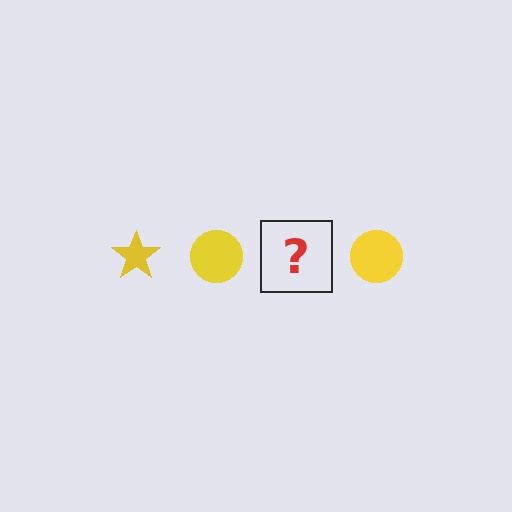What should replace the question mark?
The question mark should be replaced with a yellow star.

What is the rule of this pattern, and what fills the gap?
The rule is that the pattern cycles through star, circle shapes in yellow. The gap should be filled with a yellow star.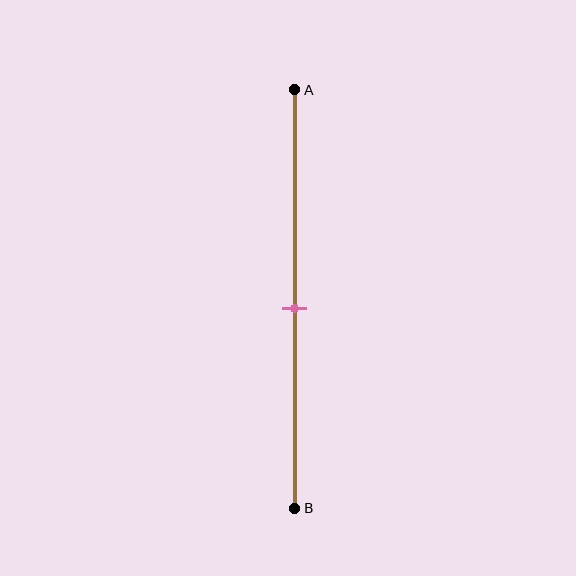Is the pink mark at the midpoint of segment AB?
Yes, the mark is approximately at the midpoint.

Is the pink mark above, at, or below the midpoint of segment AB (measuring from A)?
The pink mark is approximately at the midpoint of segment AB.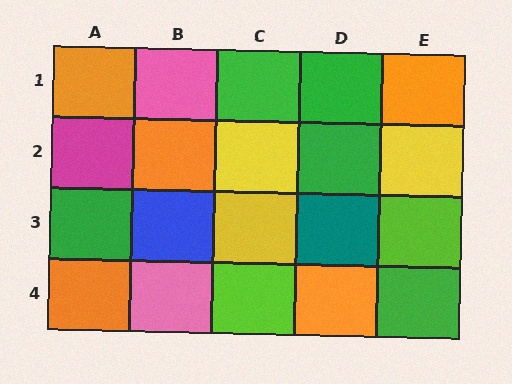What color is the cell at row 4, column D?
Orange.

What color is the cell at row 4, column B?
Pink.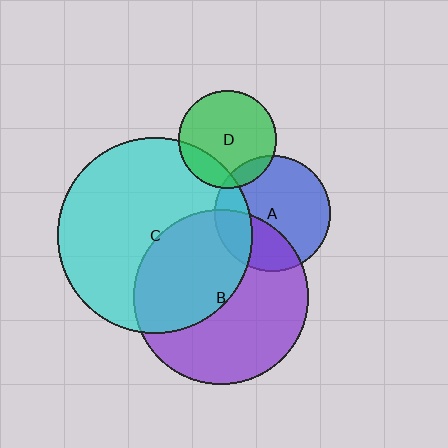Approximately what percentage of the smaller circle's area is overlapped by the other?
Approximately 25%.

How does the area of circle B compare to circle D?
Approximately 3.2 times.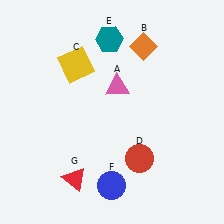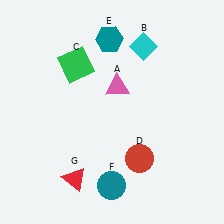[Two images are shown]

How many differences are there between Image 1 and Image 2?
There are 3 differences between the two images.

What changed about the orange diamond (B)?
In Image 1, B is orange. In Image 2, it changed to cyan.